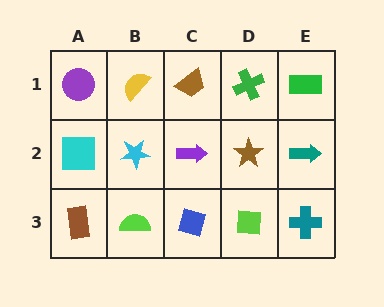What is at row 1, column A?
A purple circle.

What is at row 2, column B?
A cyan star.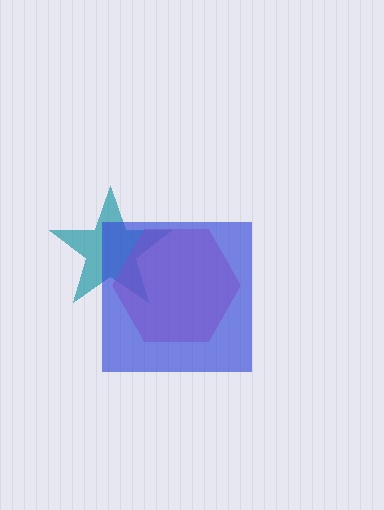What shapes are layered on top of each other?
The layered shapes are: a teal star, a pink hexagon, a blue square.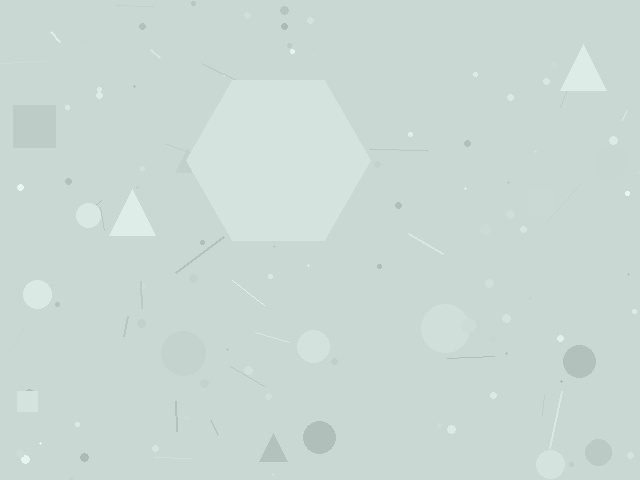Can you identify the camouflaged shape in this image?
The camouflaged shape is a hexagon.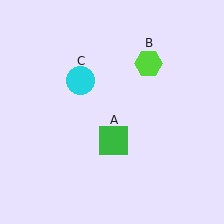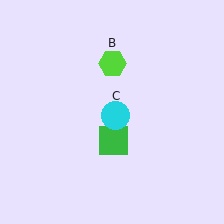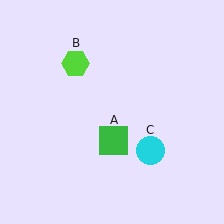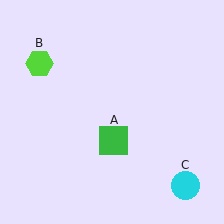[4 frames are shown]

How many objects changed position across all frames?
2 objects changed position: lime hexagon (object B), cyan circle (object C).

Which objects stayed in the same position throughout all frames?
Green square (object A) remained stationary.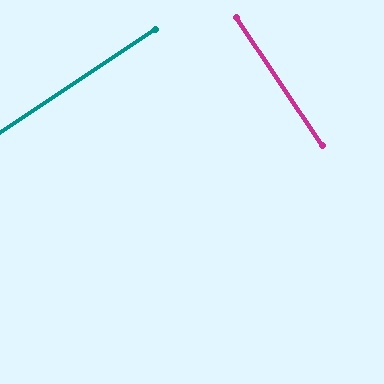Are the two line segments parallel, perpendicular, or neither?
Perpendicular — they meet at approximately 89°.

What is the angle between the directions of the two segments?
Approximately 89 degrees.